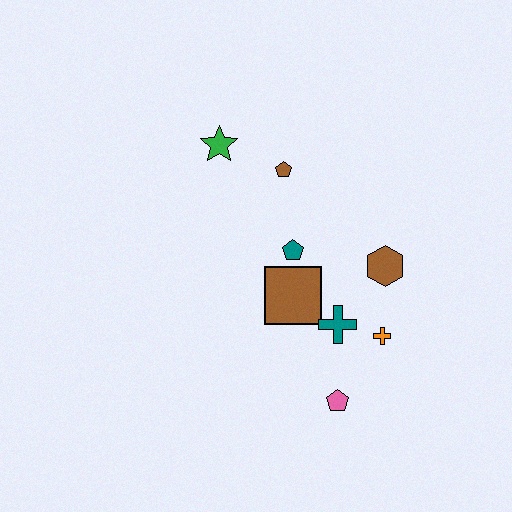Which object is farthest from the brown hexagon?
The green star is farthest from the brown hexagon.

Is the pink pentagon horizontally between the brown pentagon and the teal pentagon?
No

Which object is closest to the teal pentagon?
The brown square is closest to the teal pentagon.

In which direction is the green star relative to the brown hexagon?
The green star is to the left of the brown hexagon.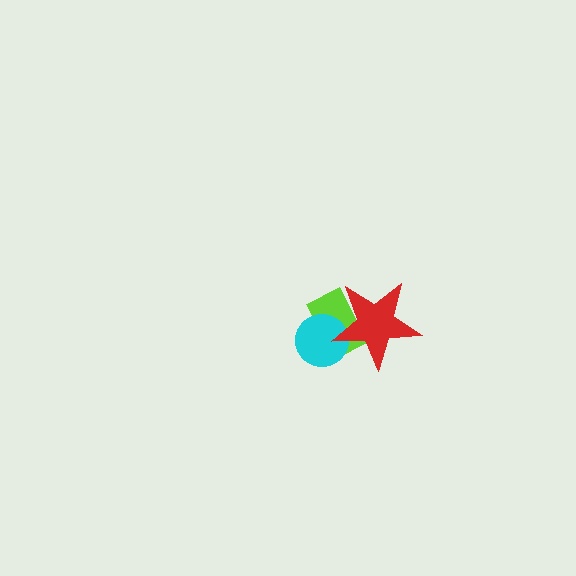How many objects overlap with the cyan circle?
2 objects overlap with the cyan circle.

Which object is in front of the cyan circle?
The red star is in front of the cyan circle.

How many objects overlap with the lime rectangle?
2 objects overlap with the lime rectangle.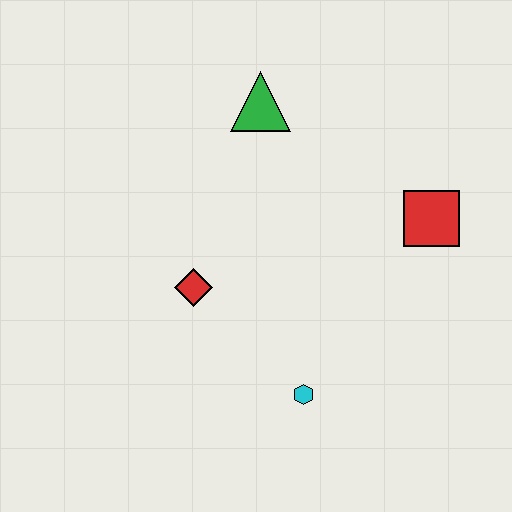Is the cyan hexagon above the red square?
No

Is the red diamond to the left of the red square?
Yes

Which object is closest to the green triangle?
The red diamond is closest to the green triangle.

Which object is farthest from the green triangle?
The cyan hexagon is farthest from the green triangle.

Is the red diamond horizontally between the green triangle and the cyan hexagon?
No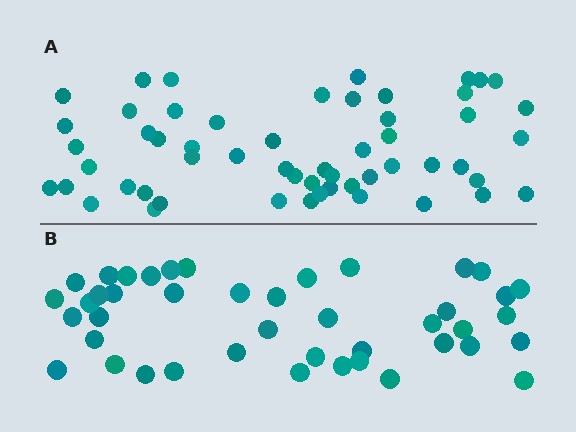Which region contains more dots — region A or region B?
Region A (the top region) has more dots.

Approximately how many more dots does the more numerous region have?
Region A has roughly 12 or so more dots than region B.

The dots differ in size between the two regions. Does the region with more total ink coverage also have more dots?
No. Region B has more total ink coverage because its dots are larger, but region A actually contains more individual dots. Total area can be misleading — the number of items is what matters here.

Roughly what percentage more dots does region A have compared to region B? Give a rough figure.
About 30% more.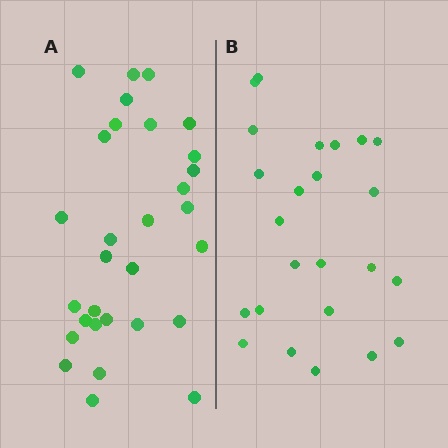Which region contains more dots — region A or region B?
Region A (the left region) has more dots.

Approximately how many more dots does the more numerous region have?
Region A has about 6 more dots than region B.